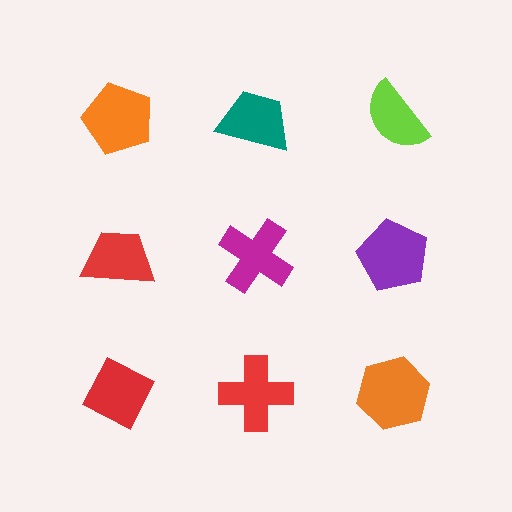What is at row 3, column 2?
A red cross.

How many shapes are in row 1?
3 shapes.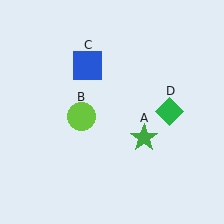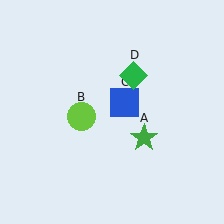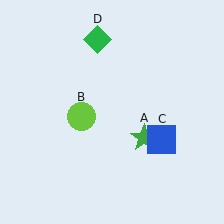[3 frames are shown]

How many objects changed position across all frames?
2 objects changed position: blue square (object C), green diamond (object D).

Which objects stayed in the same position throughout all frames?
Green star (object A) and lime circle (object B) remained stationary.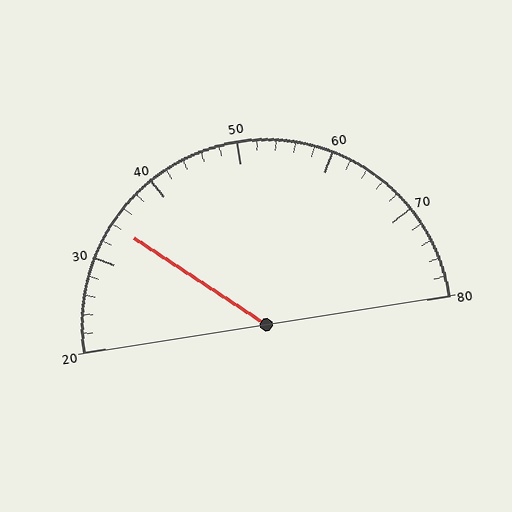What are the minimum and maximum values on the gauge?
The gauge ranges from 20 to 80.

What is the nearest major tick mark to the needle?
The nearest major tick mark is 30.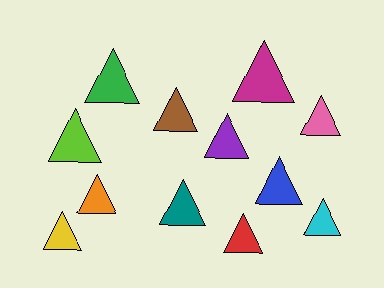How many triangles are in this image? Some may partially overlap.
There are 12 triangles.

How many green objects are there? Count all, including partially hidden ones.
There is 1 green object.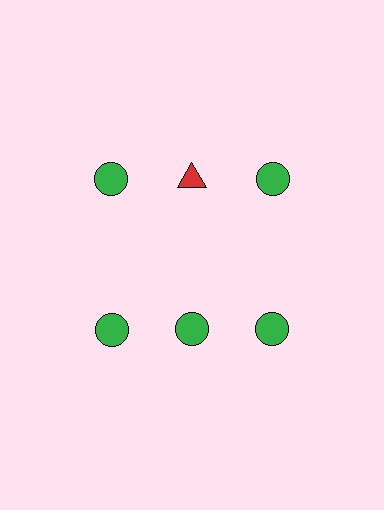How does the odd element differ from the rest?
It differs in both color (red instead of green) and shape (triangle instead of circle).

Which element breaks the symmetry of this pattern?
The red triangle in the top row, second from left column breaks the symmetry. All other shapes are green circles.